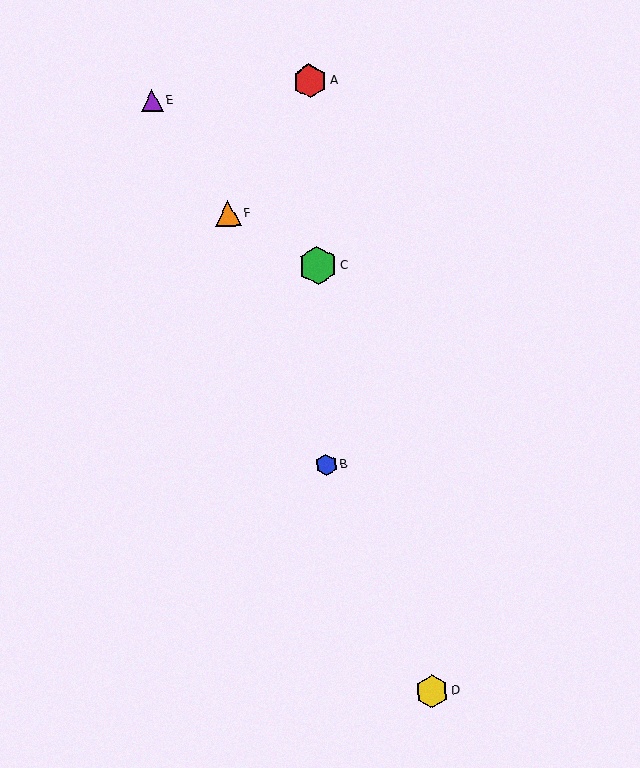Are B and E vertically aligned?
No, B is at x≈326 and E is at x≈152.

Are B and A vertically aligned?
Yes, both are at x≈326.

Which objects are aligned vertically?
Objects A, B, C are aligned vertically.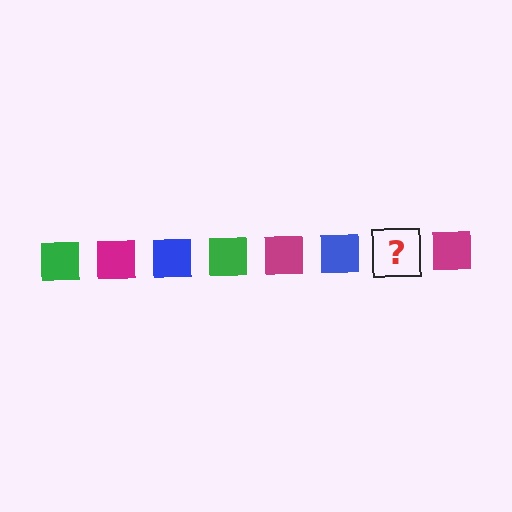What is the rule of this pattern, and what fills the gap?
The rule is that the pattern cycles through green, magenta, blue squares. The gap should be filled with a green square.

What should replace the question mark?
The question mark should be replaced with a green square.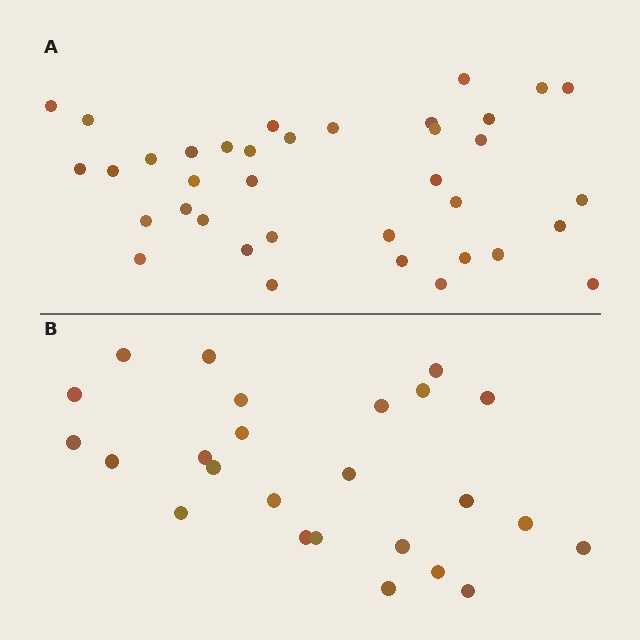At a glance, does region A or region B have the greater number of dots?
Region A (the top region) has more dots.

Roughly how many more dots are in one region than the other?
Region A has roughly 12 or so more dots than region B.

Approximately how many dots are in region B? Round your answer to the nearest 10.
About 20 dots. (The exact count is 25, which rounds to 20.)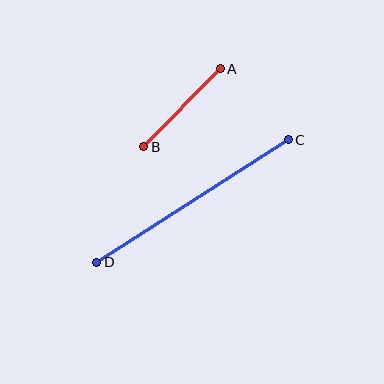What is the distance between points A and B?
The distance is approximately 110 pixels.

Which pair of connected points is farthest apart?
Points C and D are farthest apart.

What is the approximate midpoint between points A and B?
The midpoint is at approximately (182, 108) pixels.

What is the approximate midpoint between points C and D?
The midpoint is at approximately (192, 201) pixels.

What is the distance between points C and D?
The distance is approximately 227 pixels.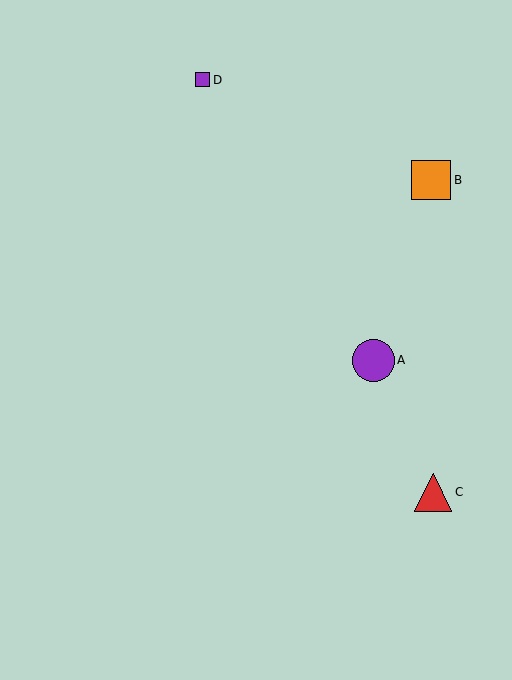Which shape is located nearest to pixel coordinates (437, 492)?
The red triangle (labeled C) at (433, 492) is nearest to that location.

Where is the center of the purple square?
The center of the purple square is at (203, 80).